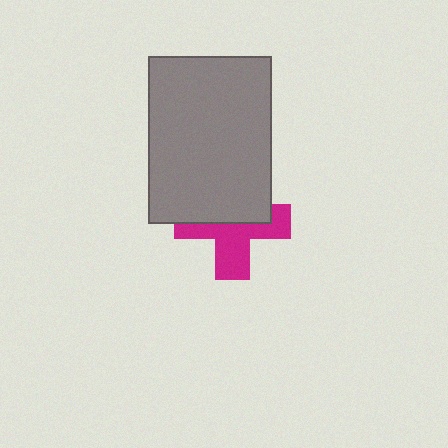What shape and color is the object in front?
The object in front is a gray rectangle.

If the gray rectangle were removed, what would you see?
You would see the complete magenta cross.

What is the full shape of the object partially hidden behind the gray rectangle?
The partially hidden object is a magenta cross.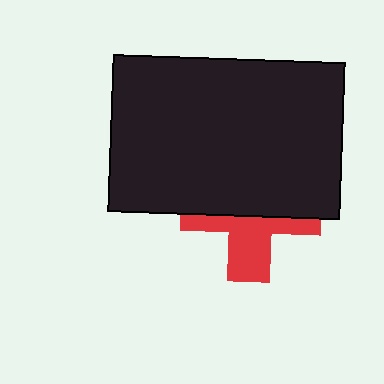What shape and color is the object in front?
The object in front is a black rectangle.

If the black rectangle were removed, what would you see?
You would see the complete red cross.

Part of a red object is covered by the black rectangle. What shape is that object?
It is a cross.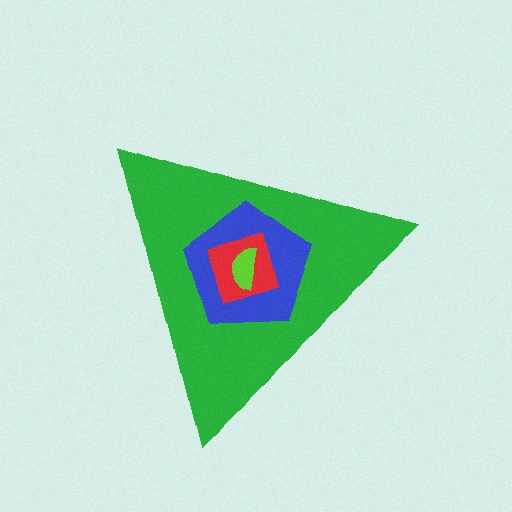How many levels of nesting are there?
4.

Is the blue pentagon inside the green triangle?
Yes.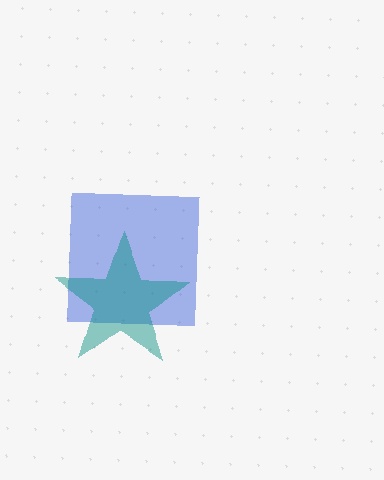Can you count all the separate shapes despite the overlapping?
Yes, there are 2 separate shapes.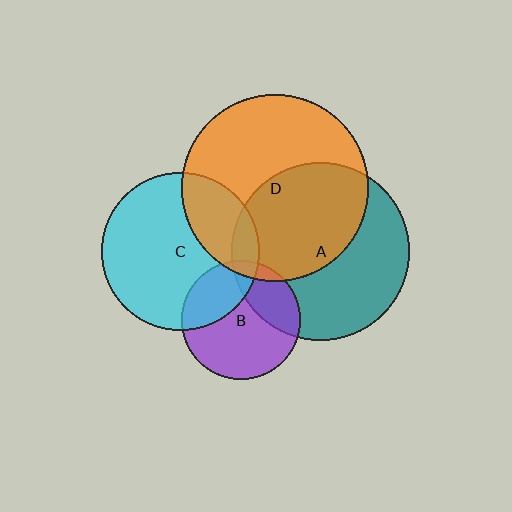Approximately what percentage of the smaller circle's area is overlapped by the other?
Approximately 25%.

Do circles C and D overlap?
Yes.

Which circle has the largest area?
Circle D (orange).